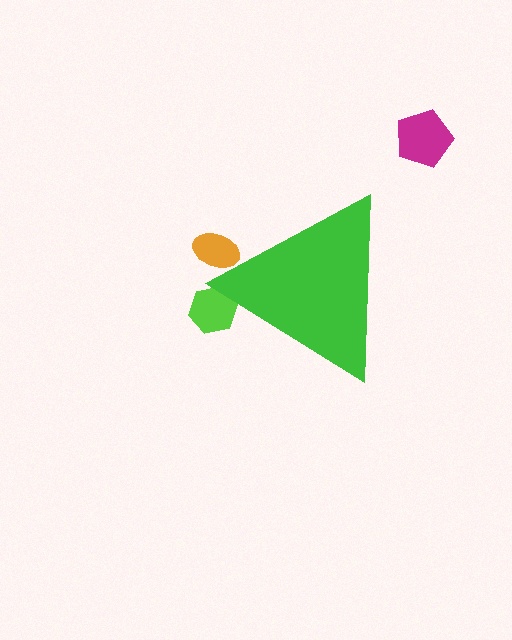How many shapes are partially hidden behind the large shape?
2 shapes are partially hidden.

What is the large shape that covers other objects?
A green triangle.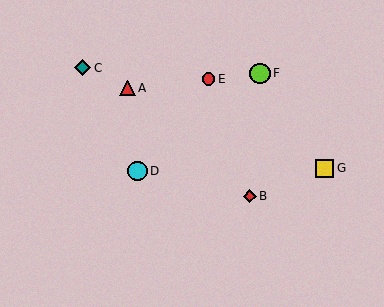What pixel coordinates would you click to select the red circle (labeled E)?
Click at (208, 79) to select the red circle E.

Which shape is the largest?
The lime circle (labeled F) is the largest.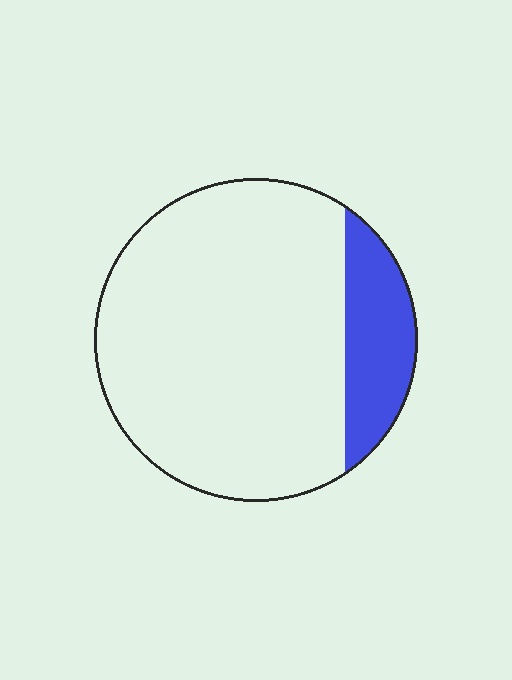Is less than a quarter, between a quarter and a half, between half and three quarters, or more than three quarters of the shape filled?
Less than a quarter.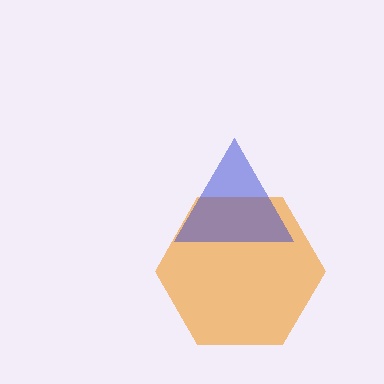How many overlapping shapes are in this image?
There are 2 overlapping shapes in the image.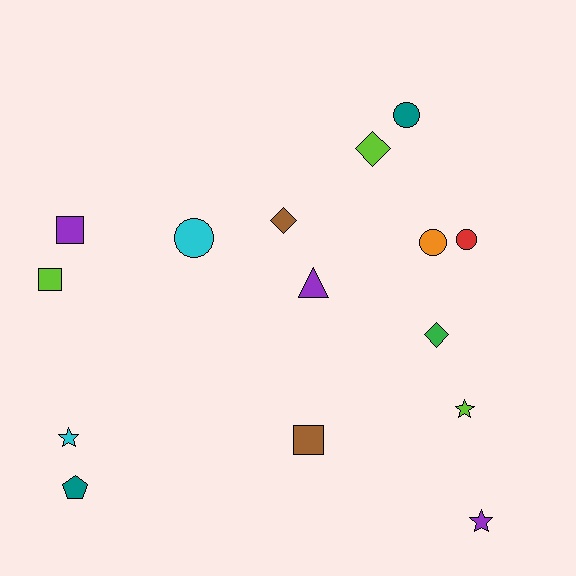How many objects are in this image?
There are 15 objects.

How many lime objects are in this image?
There are 3 lime objects.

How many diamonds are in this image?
There are 3 diamonds.